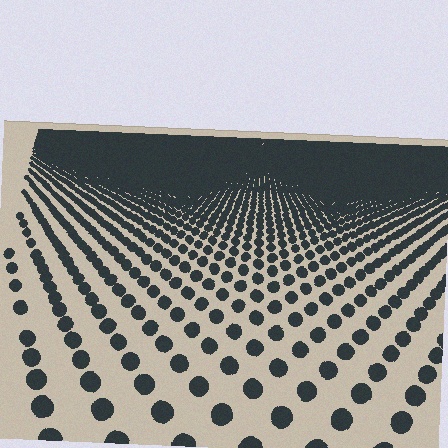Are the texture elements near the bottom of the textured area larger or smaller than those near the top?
Larger. Near the bottom, elements are closer to the viewer and appear at a bigger on-screen size.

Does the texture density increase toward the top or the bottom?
Density increases toward the top.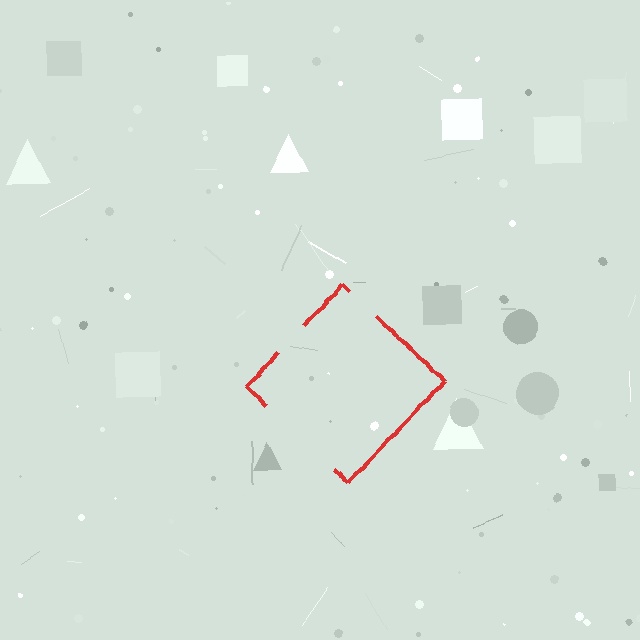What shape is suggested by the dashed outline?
The dashed outline suggests a diamond.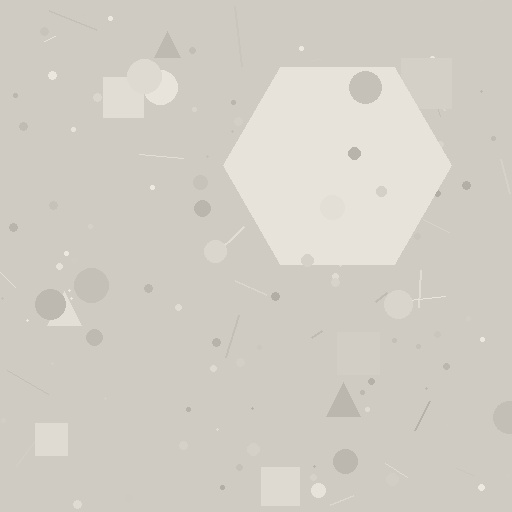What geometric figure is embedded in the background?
A hexagon is embedded in the background.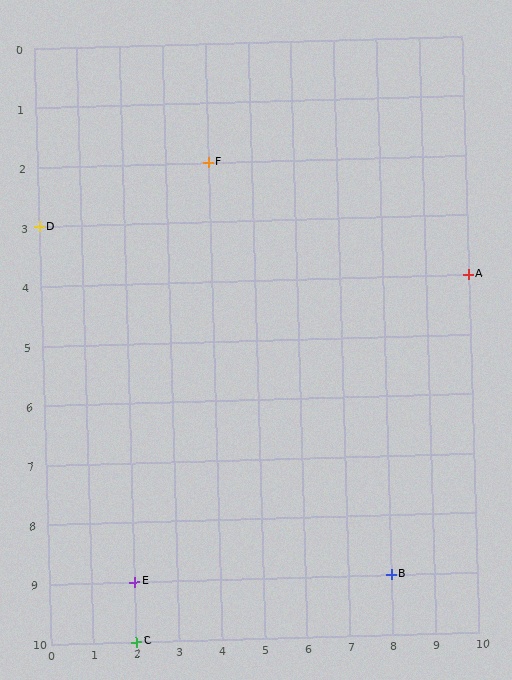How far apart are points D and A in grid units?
Points D and A are 10 columns and 1 row apart (about 10.0 grid units diagonally).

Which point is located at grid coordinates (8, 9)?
Point B is at (8, 9).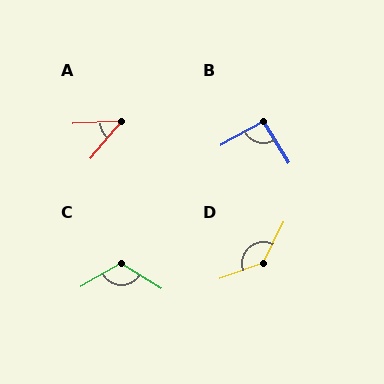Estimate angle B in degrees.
Approximately 93 degrees.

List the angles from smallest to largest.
A (47°), B (93°), C (118°), D (136°).